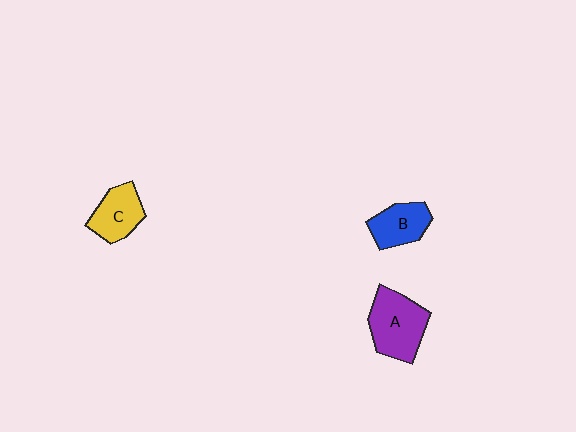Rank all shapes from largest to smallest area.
From largest to smallest: A (purple), C (yellow), B (blue).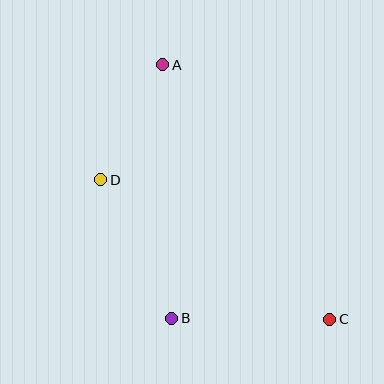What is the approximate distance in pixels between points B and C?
The distance between B and C is approximately 158 pixels.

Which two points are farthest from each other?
Points A and C are farthest from each other.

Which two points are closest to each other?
Points A and D are closest to each other.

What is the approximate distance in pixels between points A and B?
The distance between A and B is approximately 254 pixels.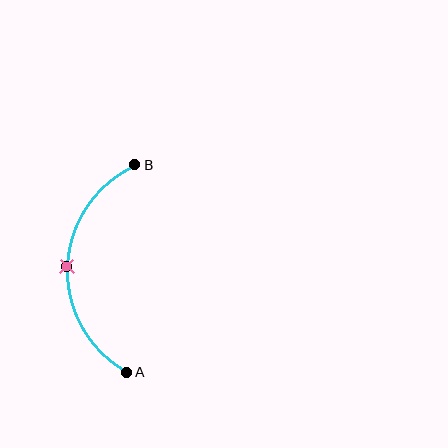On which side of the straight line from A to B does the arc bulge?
The arc bulges to the left of the straight line connecting A and B.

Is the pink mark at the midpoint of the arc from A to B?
Yes. The pink mark lies on the arc at equal arc-length from both A and B — it is the arc midpoint.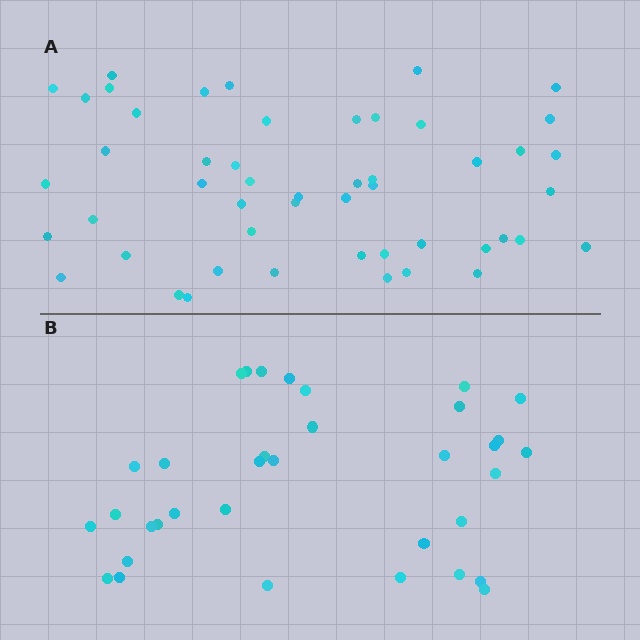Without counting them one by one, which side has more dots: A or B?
Region A (the top region) has more dots.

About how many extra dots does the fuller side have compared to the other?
Region A has approximately 15 more dots than region B.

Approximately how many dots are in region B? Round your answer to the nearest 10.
About 40 dots. (The exact count is 35, which rounds to 40.)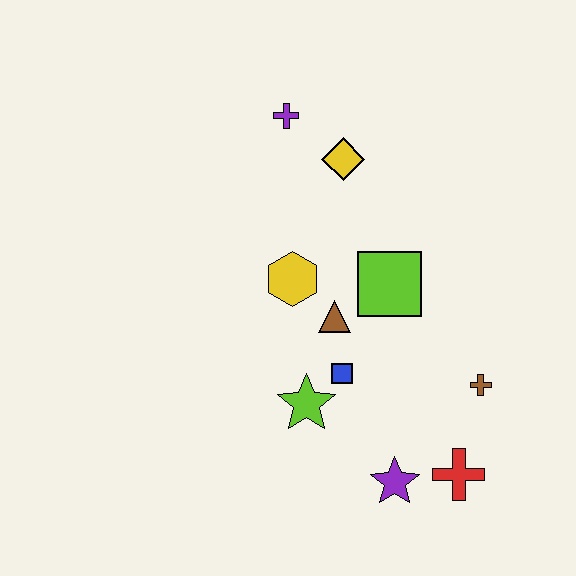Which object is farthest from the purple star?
The purple cross is farthest from the purple star.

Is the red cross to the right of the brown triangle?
Yes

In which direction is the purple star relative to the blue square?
The purple star is below the blue square.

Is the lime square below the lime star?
No